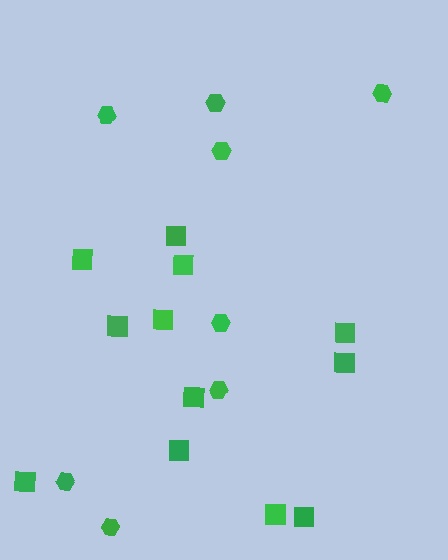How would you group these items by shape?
There are 2 groups: one group of hexagons (8) and one group of squares (12).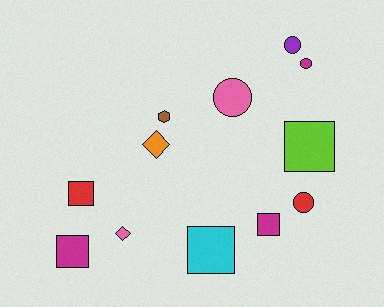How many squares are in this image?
There are 5 squares.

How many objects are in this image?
There are 12 objects.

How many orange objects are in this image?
There is 1 orange object.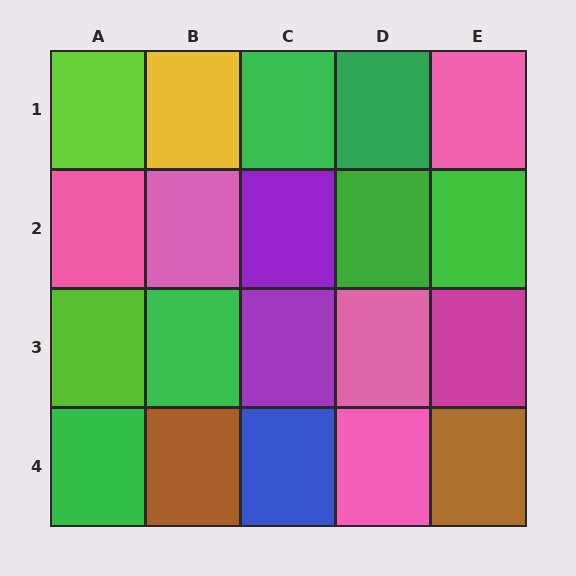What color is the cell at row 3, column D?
Pink.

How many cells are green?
6 cells are green.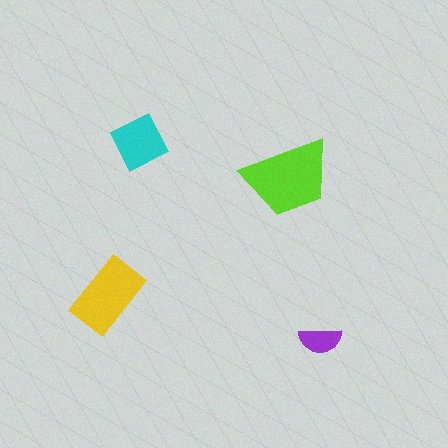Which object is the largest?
The lime trapezoid.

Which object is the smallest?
The purple semicircle.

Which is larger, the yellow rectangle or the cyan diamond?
The yellow rectangle.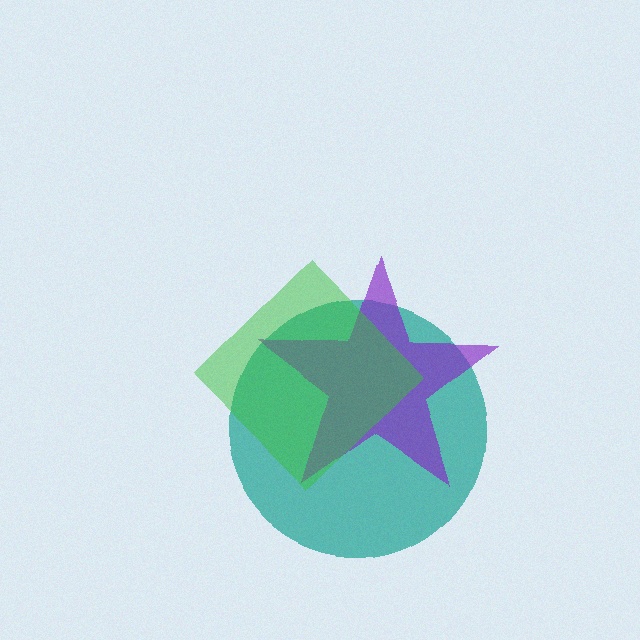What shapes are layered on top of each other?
The layered shapes are: a teal circle, a purple star, a green diamond.